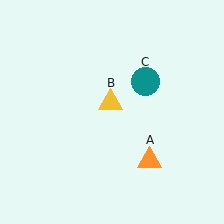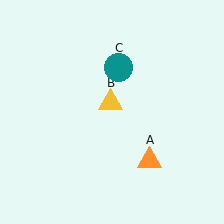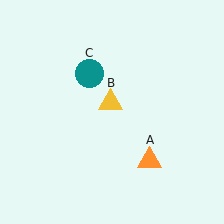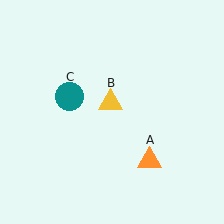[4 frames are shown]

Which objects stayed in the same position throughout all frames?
Orange triangle (object A) and yellow triangle (object B) remained stationary.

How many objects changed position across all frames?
1 object changed position: teal circle (object C).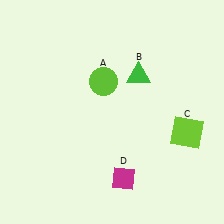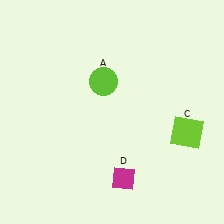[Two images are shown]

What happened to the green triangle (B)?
The green triangle (B) was removed in Image 2. It was in the top-right area of Image 1.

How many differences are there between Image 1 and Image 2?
There is 1 difference between the two images.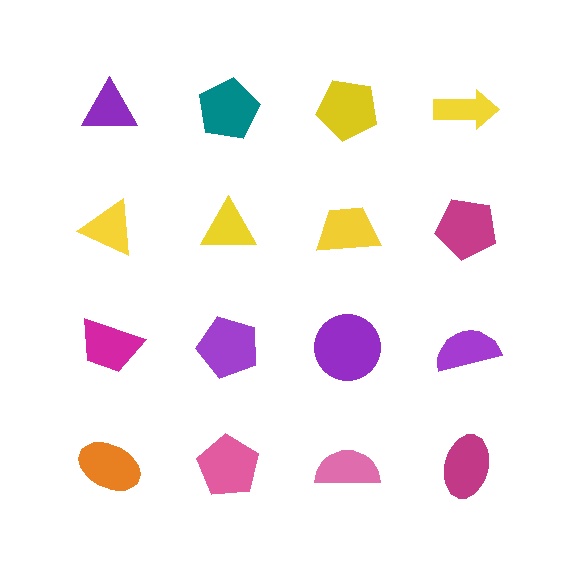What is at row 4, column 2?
A pink pentagon.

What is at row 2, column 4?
A magenta pentagon.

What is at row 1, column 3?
A yellow pentagon.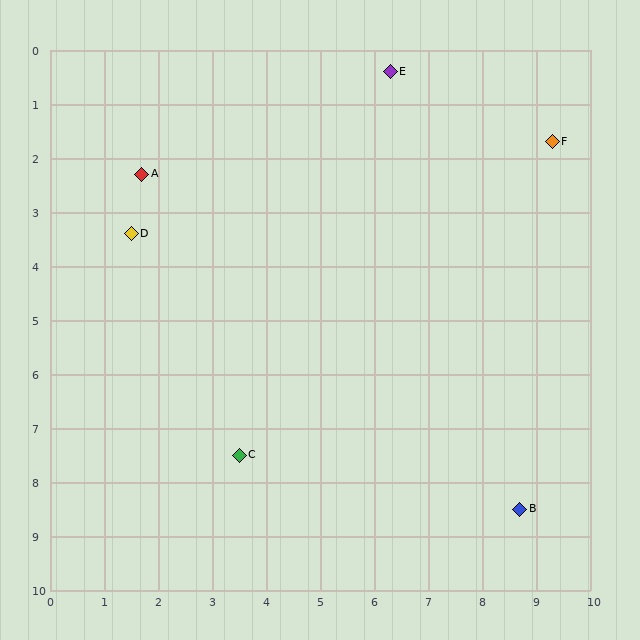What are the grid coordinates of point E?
Point E is at approximately (6.3, 0.4).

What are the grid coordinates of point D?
Point D is at approximately (1.5, 3.4).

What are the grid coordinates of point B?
Point B is at approximately (8.7, 8.5).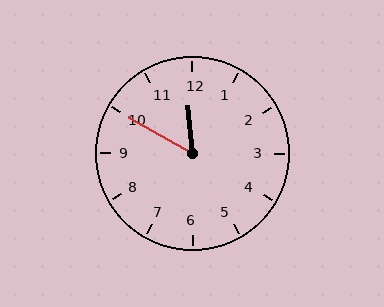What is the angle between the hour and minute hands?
Approximately 55 degrees.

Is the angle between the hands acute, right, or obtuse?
It is acute.